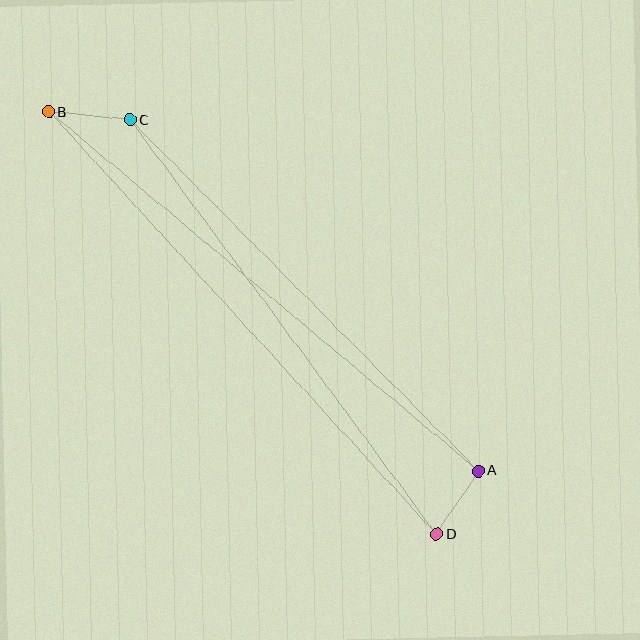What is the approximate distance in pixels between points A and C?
The distance between A and C is approximately 495 pixels.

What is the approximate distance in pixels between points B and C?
The distance between B and C is approximately 82 pixels.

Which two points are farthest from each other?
Points B and D are farthest from each other.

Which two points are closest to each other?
Points A and D are closest to each other.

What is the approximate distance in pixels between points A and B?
The distance between A and B is approximately 560 pixels.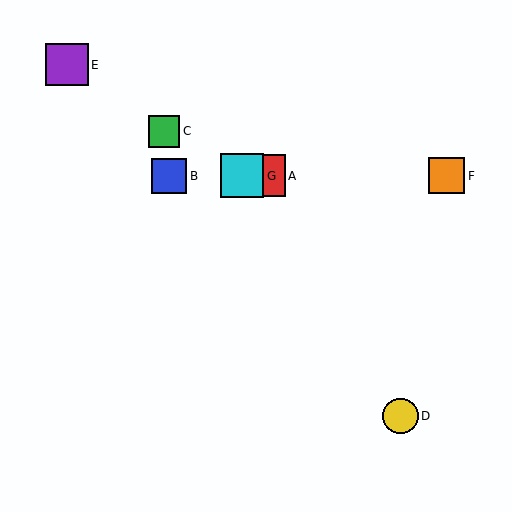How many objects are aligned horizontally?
4 objects (A, B, F, G) are aligned horizontally.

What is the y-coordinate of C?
Object C is at y≈131.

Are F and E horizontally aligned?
No, F is at y≈176 and E is at y≈65.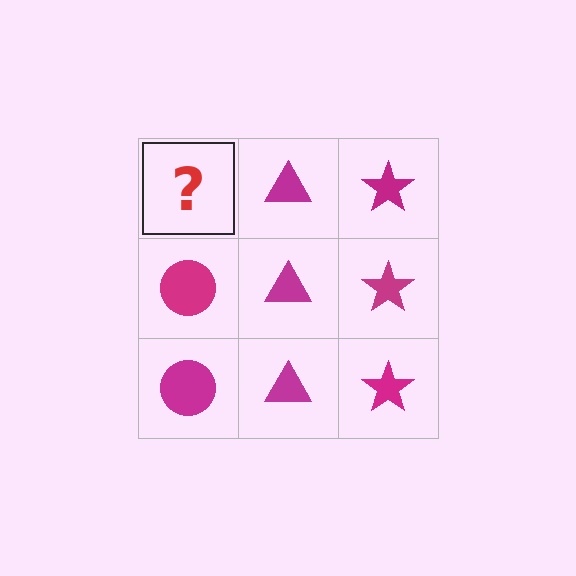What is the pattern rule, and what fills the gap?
The rule is that each column has a consistent shape. The gap should be filled with a magenta circle.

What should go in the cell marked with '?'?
The missing cell should contain a magenta circle.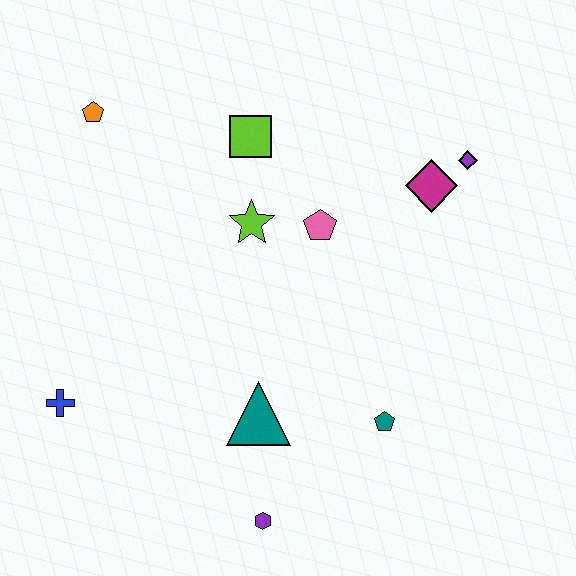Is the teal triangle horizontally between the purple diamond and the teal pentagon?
No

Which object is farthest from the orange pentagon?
The purple hexagon is farthest from the orange pentagon.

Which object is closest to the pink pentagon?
The lime star is closest to the pink pentagon.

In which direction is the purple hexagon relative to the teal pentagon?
The purple hexagon is to the left of the teal pentagon.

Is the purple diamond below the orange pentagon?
Yes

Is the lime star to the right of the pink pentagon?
No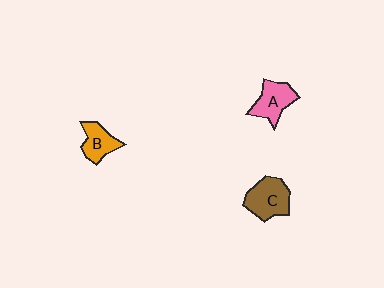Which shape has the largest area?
Shape C (brown).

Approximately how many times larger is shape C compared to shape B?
Approximately 1.4 times.